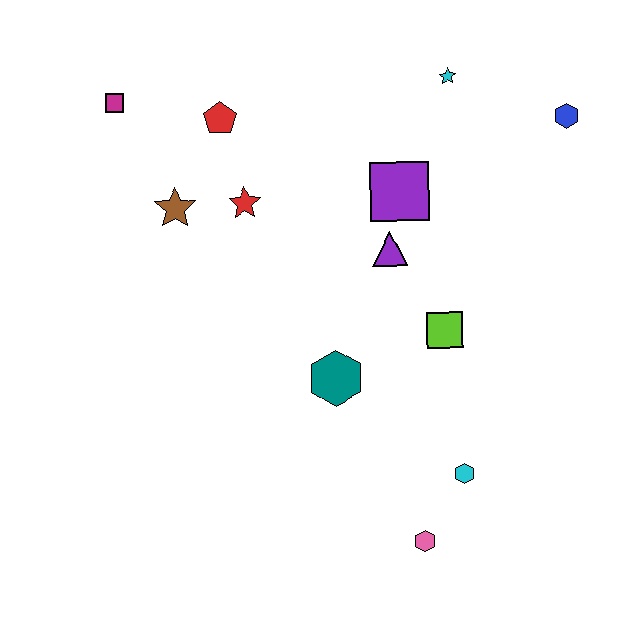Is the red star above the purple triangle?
Yes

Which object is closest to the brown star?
The red star is closest to the brown star.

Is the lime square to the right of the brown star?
Yes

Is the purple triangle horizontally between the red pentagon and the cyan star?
Yes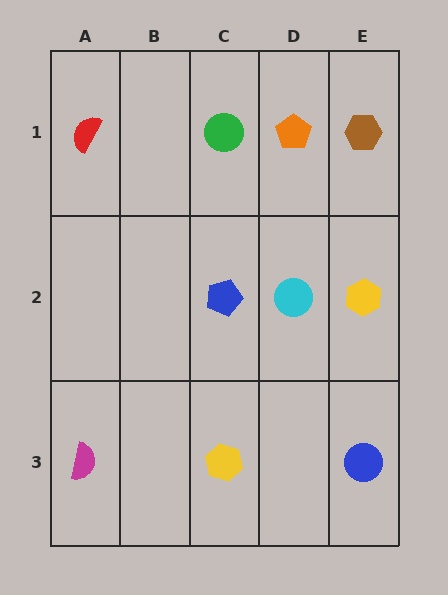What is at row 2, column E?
A yellow hexagon.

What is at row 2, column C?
A blue pentagon.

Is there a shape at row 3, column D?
No, that cell is empty.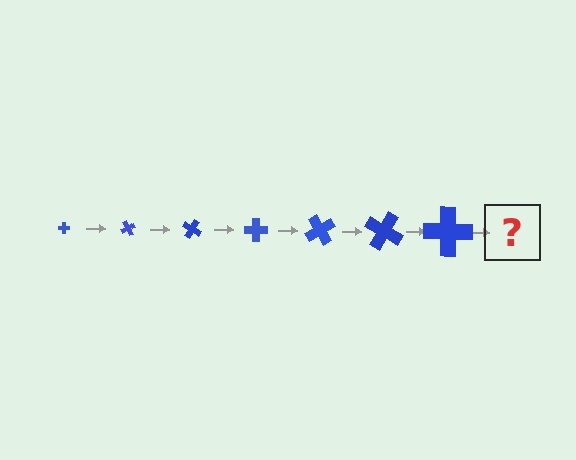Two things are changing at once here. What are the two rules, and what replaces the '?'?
The two rules are that the cross grows larger each step and it rotates 60 degrees each step. The '?' should be a cross, larger than the previous one and rotated 420 degrees from the start.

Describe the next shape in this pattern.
It should be a cross, larger than the previous one and rotated 420 degrees from the start.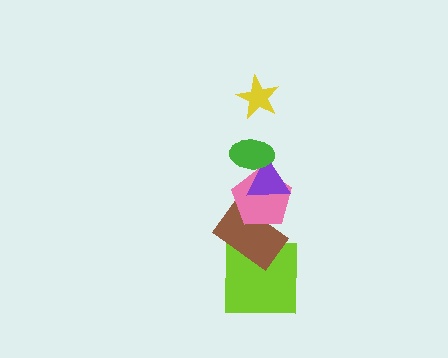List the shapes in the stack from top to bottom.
From top to bottom: the yellow star, the green ellipse, the purple triangle, the pink pentagon, the brown rectangle, the lime square.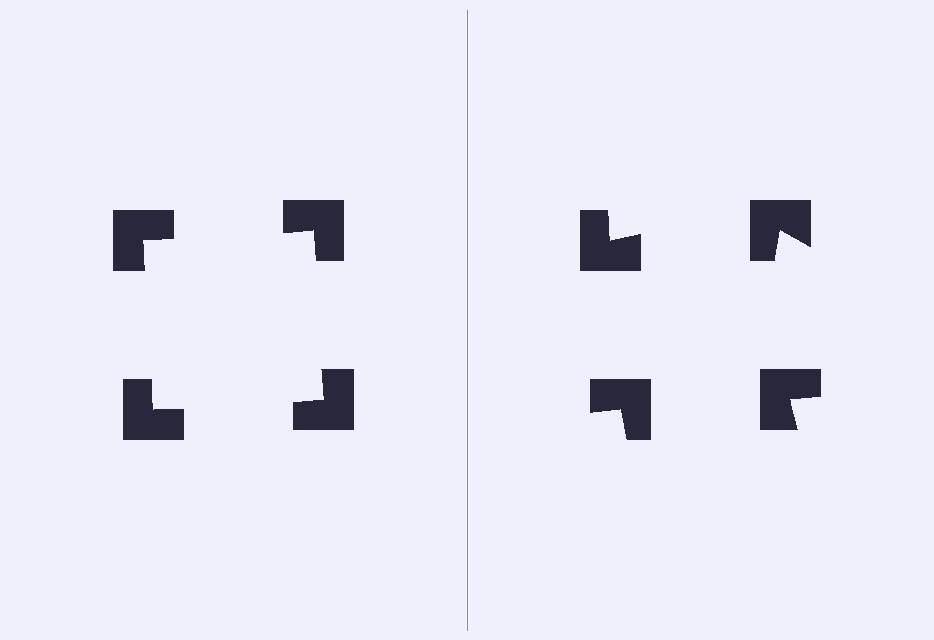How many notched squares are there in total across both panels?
8 — 4 on each side.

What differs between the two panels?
The notched squares are positioned identically on both sides; only the wedge orientations differ. On the left they align to a square; on the right they are misaligned.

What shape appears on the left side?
An illusory square.